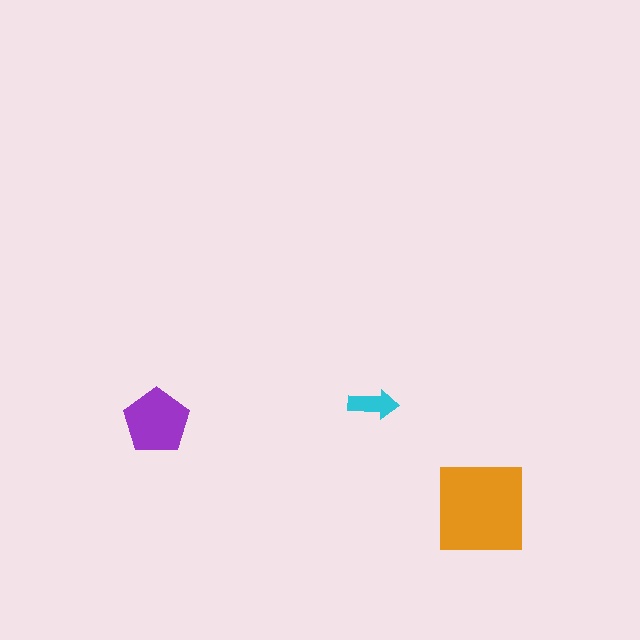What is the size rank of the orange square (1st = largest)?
1st.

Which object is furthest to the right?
The orange square is rightmost.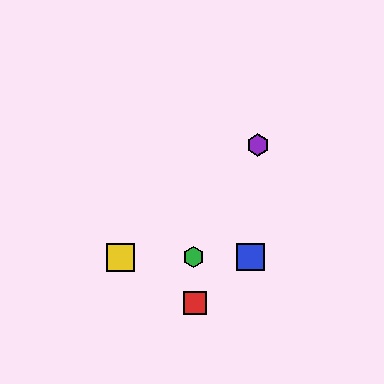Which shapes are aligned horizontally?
The blue square, the green hexagon, the yellow square are aligned horizontally.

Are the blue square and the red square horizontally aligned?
No, the blue square is at y≈257 and the red square is at y≈303.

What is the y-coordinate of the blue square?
The blue square is at y≈257.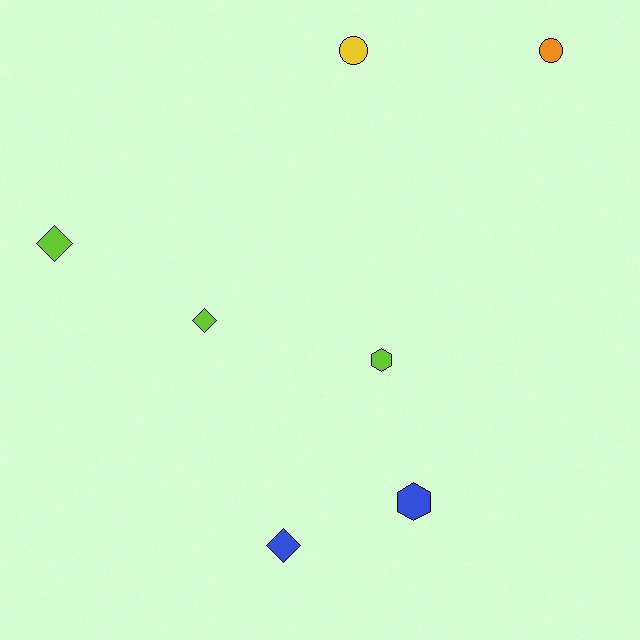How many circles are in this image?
There are 2 circles.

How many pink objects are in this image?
There are no pink objects.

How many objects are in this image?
There are 7 objects.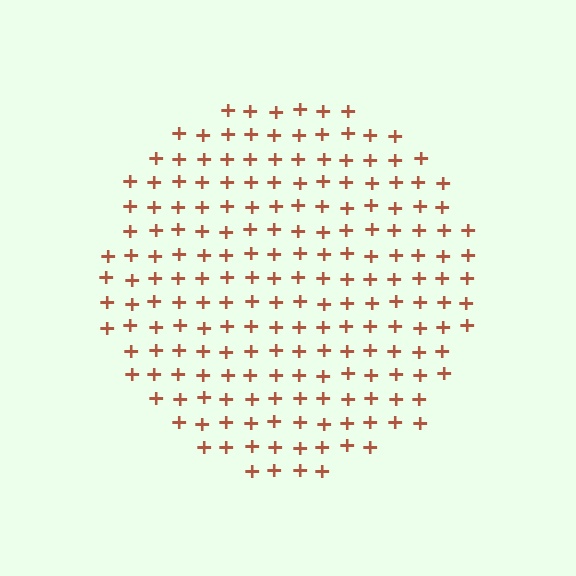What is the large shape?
The large shape is a circle.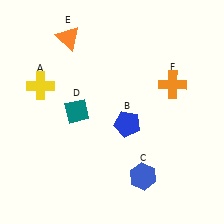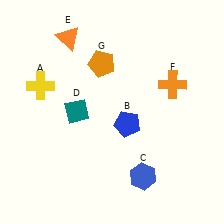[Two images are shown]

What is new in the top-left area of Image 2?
An orange pentagon (G) was added in the top-left area of Image 2.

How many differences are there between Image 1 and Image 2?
There is 1 difference between the two images.